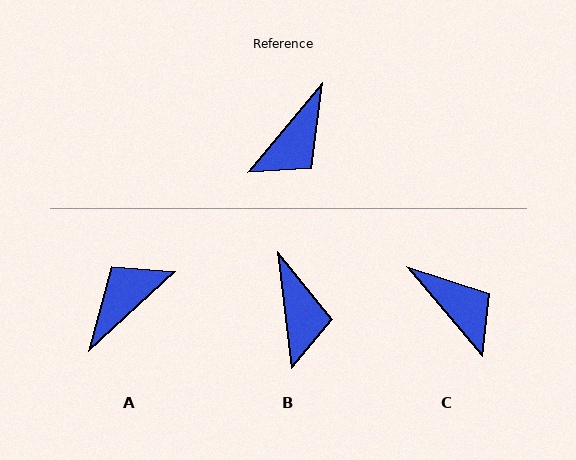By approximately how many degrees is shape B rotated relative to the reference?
Approximately 46 degrees counter-clockwise.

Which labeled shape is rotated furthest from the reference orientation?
A, about 172 degrees away.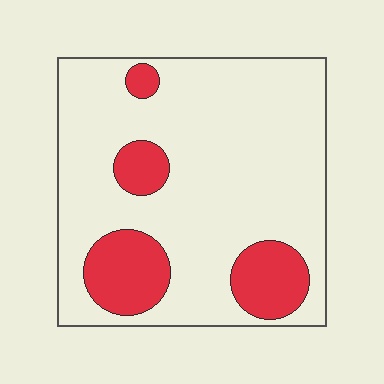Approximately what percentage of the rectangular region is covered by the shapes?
Approximately 20%.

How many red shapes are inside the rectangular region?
4.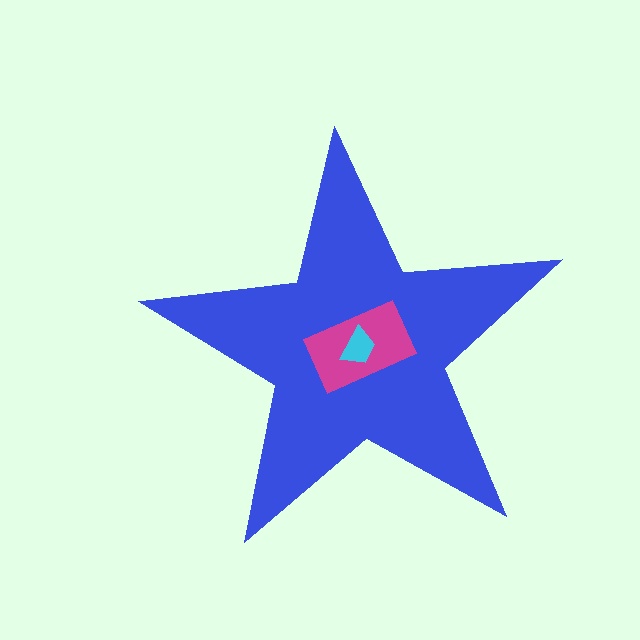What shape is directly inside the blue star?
The magenta rectangle.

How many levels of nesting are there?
3.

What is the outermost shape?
The blue star.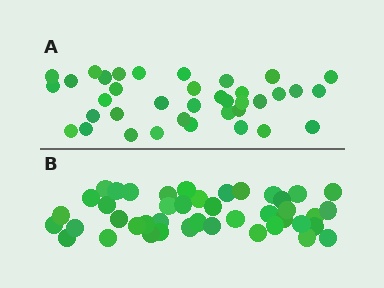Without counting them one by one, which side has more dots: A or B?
Region B (the bottom region) has more dots.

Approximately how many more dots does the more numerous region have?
Region B has about 6 more dots than region A.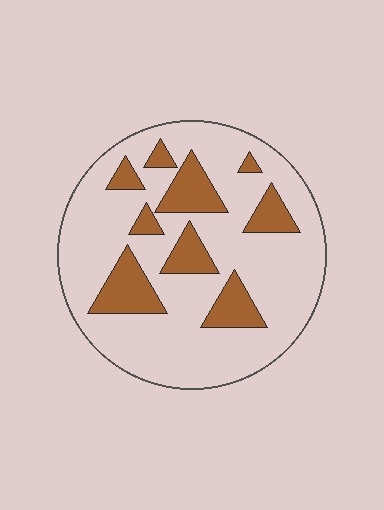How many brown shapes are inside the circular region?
9.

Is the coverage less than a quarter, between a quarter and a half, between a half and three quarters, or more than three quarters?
Less than a quarter.